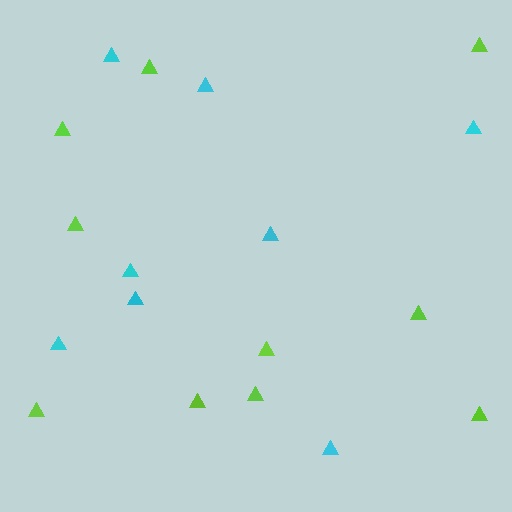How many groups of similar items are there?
There are 2 groups: one group of lime triangles (10) and one group of cyan triangles (8).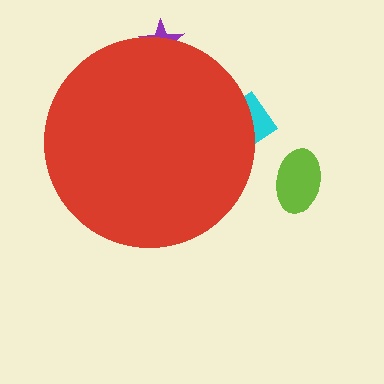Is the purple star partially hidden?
Yes, the purple star is partially hidden behind the red circle.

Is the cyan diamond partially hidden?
Yes, the cyan diamond is partially hidden behind the red circle.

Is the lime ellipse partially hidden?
No, the lime ellipse is fully visible.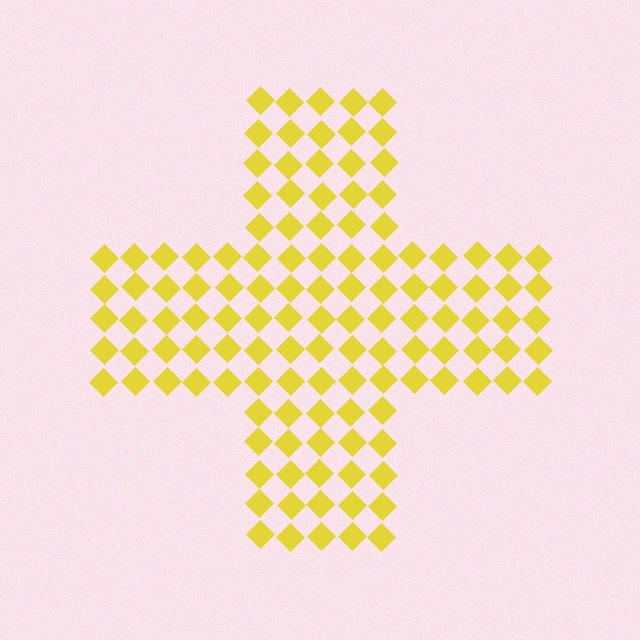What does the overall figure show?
The overall figure shows a cross.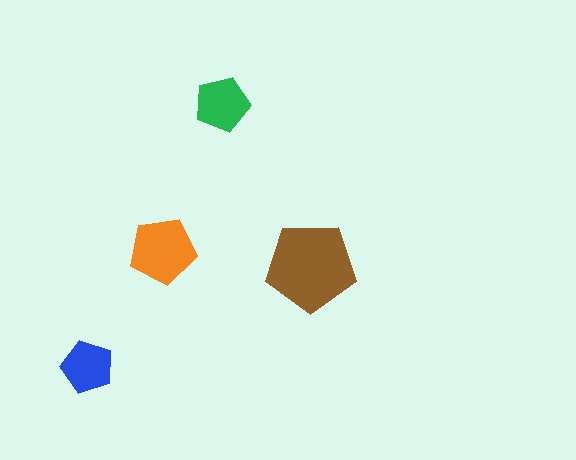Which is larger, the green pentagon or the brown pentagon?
The brown one.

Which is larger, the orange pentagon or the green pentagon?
The orange one.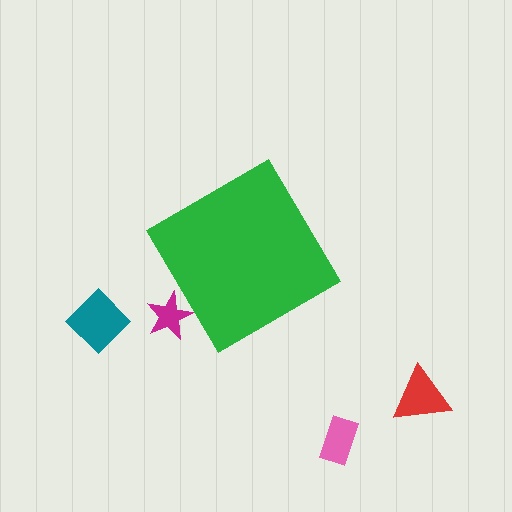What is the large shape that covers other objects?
A green diamond.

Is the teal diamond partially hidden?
No, the teal diamond is fully visible.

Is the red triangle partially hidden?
No, the red triangle is fully visible.